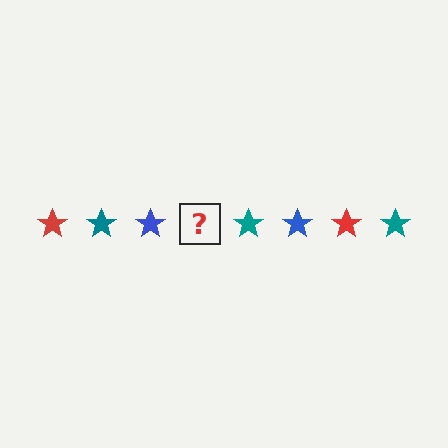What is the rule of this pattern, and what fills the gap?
The rule is that the pattern cycles through red, teal, blue stars. The gap should be filled with a red star.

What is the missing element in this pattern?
The missing element is a red star.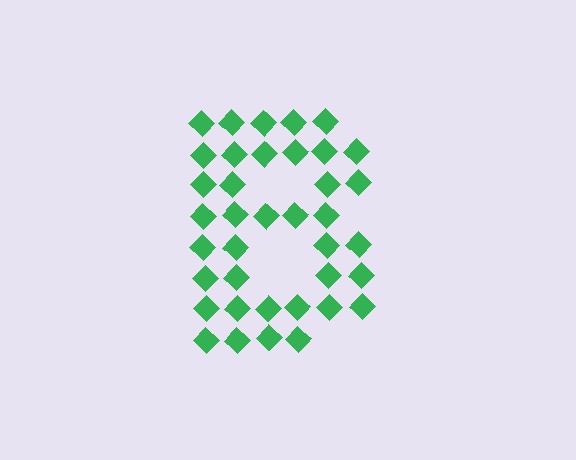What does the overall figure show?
The overall figure shows the letter B.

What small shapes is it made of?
It is made of small diamonds.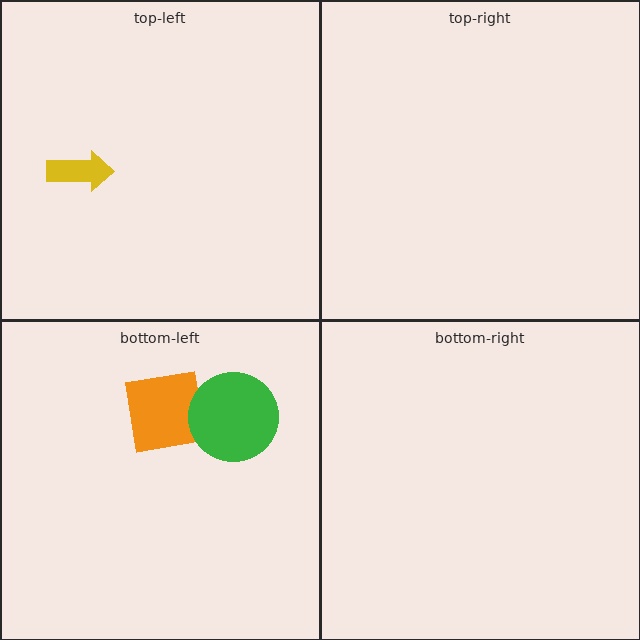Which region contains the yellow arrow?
The top-left region.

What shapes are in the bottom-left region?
The orange square, the green circle.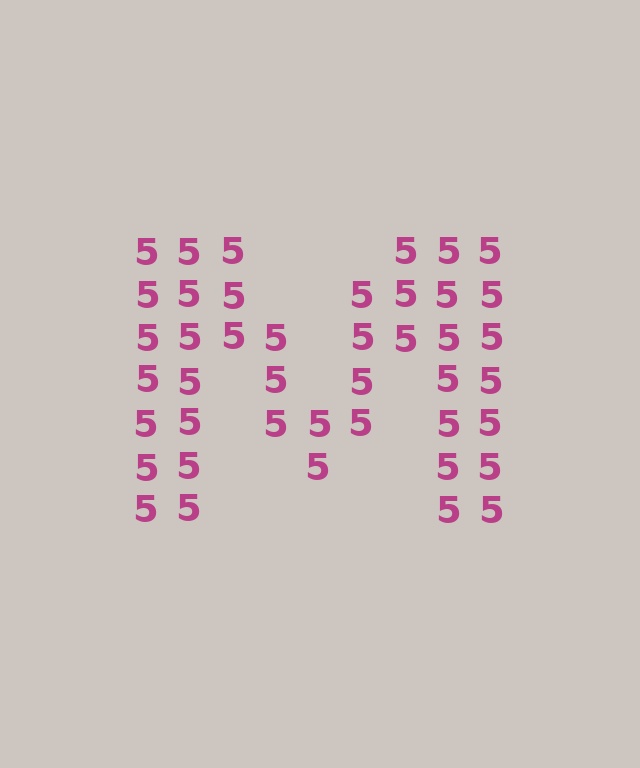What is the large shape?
The large shape is the letter M.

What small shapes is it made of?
It is made of small digit 5's.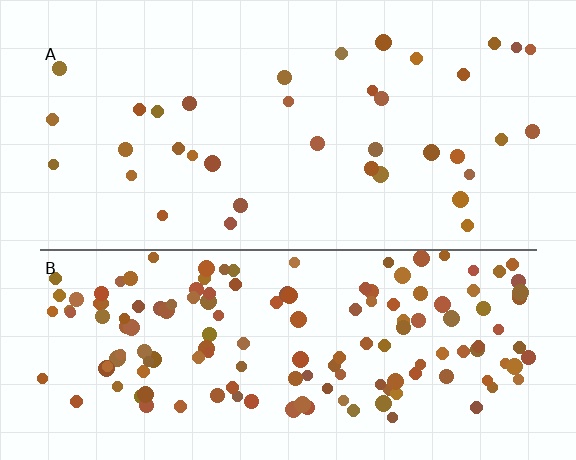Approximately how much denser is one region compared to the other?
Approximately 4.1× — region B over region A.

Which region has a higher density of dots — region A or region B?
B (the bottom).